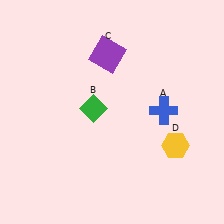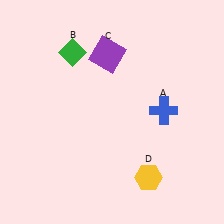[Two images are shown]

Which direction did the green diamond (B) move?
The green diamond (B) moved up.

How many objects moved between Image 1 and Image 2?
2 objects moved between the two images.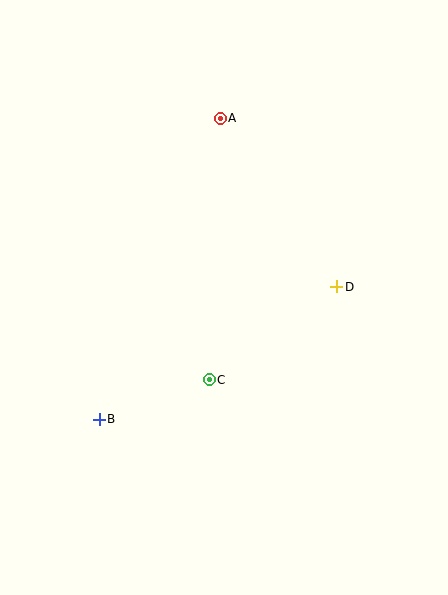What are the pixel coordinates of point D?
Point D is at (336, 287).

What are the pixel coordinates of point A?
Point A is at (220, 118).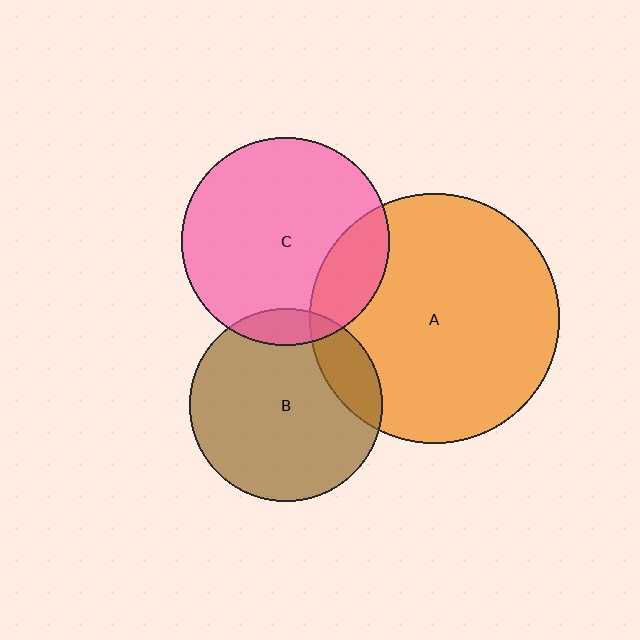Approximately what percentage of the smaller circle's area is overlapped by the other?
Approximately 10%.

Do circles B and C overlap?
Yes.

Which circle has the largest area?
Circle A (orange).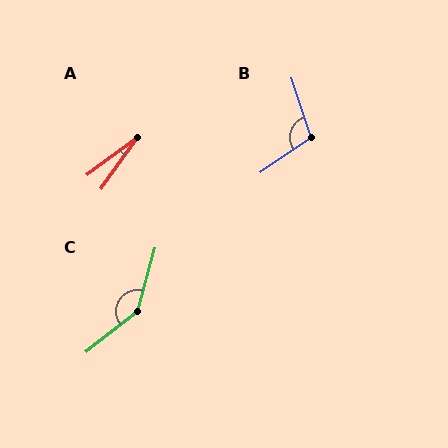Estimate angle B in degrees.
Approximately 106 degrees.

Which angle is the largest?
C, at approximately 143 degrees.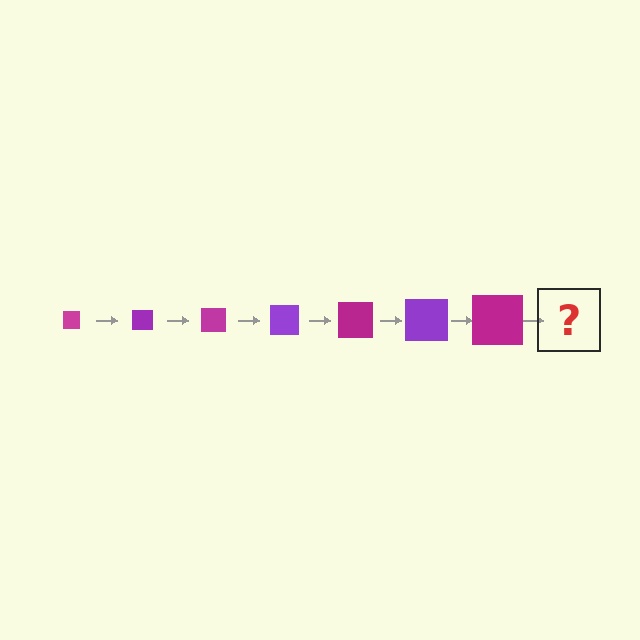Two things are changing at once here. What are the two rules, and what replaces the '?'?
The two rules are that the square grows larger each step and the color cycles through magenta and purple. The '?' should be a purple square, larger than the previous one.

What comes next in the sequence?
The next element should be a purple square, larger than the previous one.